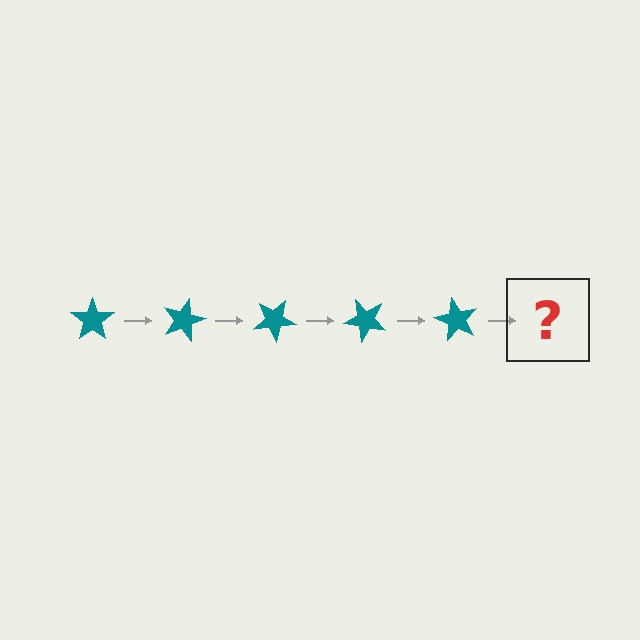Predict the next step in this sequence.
The next step is a teal star rotated 75 degrees.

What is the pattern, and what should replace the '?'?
The pattern is that the star rotates 15 degrees each step. The '?' should be a teal star rotated 75 degrees.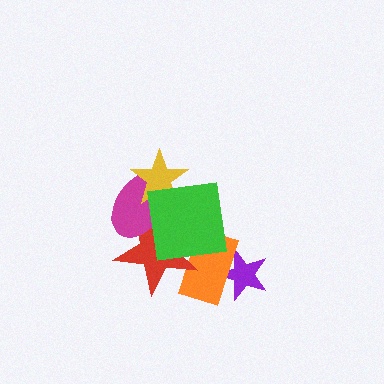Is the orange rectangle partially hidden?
Yes, it is partially covered by another shape.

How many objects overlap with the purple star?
1 object overlaps with the purple star.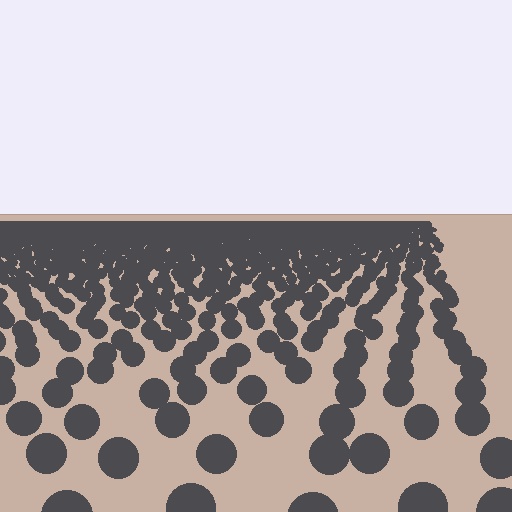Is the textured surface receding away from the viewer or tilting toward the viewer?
The surface is receding away from the viewer. Texture elements get smaller and denser toward the top.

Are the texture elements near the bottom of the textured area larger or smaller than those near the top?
Larger. Near the bottom, elements are closer to the viewer and appear at a bigger on-screen size.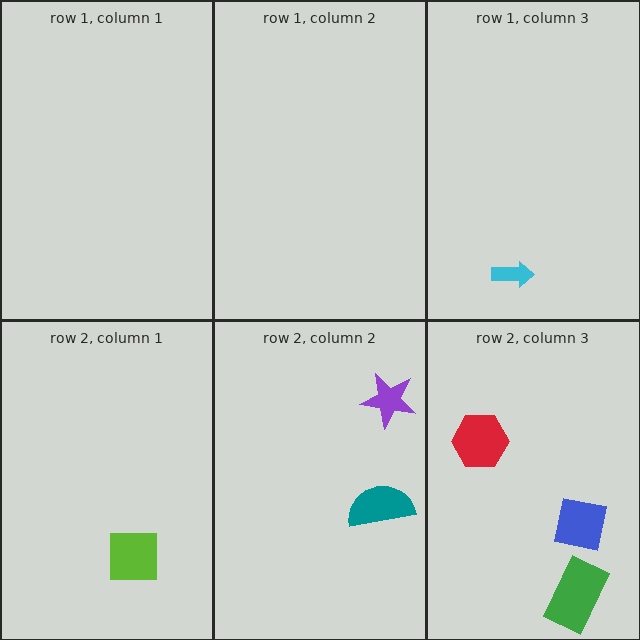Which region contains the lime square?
The row 2, column 1 region.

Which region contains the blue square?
The row 2, column 3 region.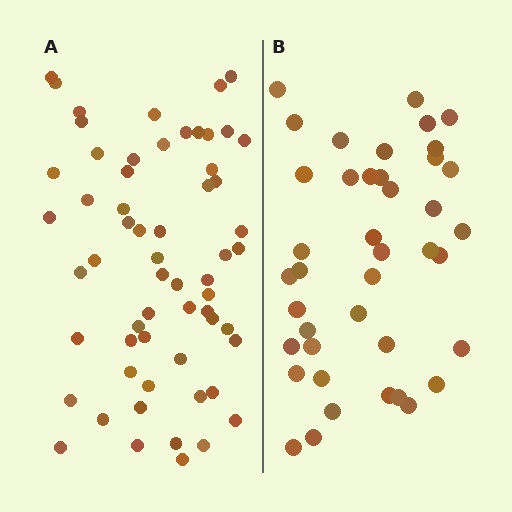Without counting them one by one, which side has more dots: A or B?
Region A (the left region) has more dots.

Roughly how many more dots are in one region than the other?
Region A has approximately 20 more dots than region B.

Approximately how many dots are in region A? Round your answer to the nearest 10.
About 60 dots.